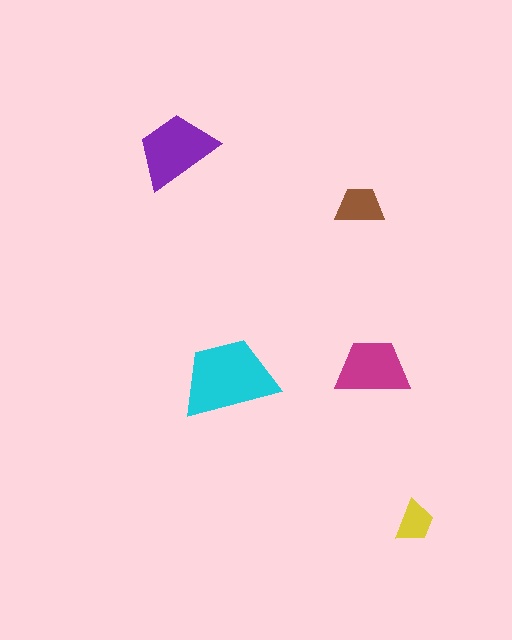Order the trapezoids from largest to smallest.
the cyan one, the purple one, the magenta one, the brown one, the yellow one.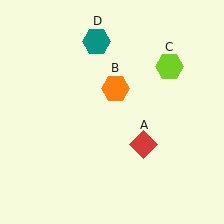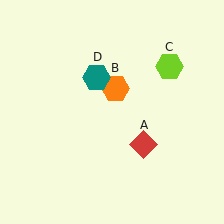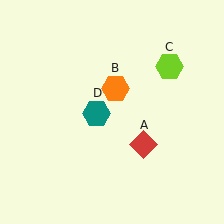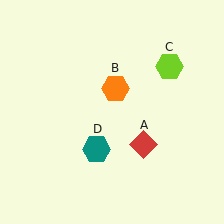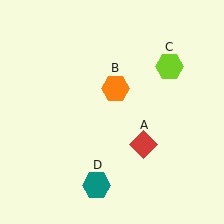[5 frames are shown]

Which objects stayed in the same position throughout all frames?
Red diamond (object A) and orange hexagon (object B) and lime hexagon (object C) remained stationary.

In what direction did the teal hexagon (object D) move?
The teal hexagon (object D) moved down.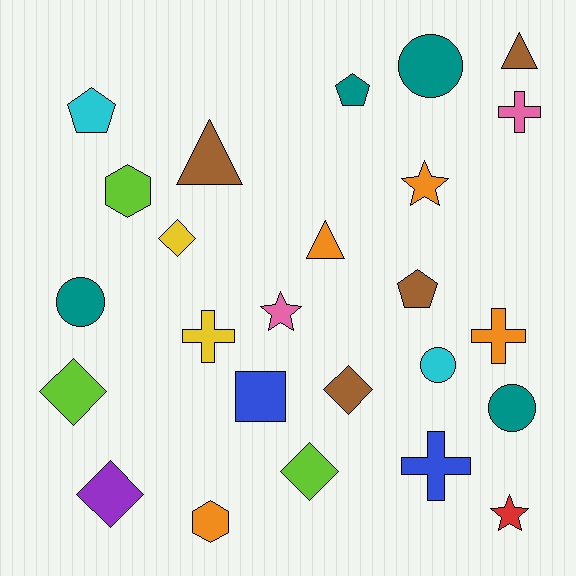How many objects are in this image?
There are 25 objects.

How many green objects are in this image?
There are no green objects.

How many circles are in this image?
There are 4 circles.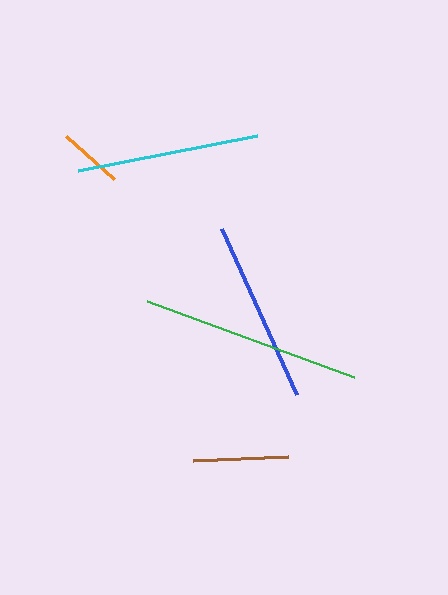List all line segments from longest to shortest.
From longest to shortest: green, cyan, blue, brown, orange.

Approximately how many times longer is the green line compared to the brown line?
The green line is approximately 2.3 times the length of the brown line.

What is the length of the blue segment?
The blue segment is approximately 182 pixels long.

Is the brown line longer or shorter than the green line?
The green line is longer than the brown line.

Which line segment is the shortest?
The orange line is the shortest at approximately 65 pixels.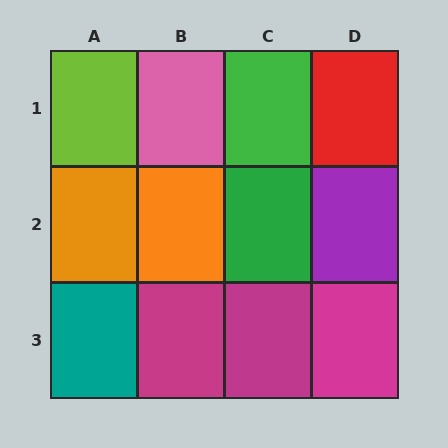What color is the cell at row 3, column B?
Magenta.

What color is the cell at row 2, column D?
Purple.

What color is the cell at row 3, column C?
Magenta.